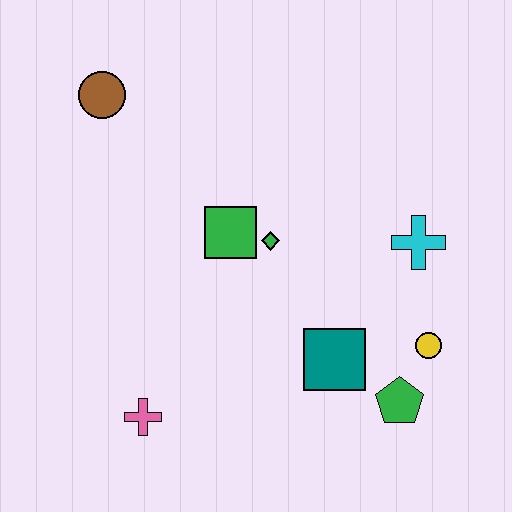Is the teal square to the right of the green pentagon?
No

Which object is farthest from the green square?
The green pentagon is farthest from the green square.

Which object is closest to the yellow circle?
The green pentagon is closest to the yellow circle.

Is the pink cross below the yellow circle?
Yes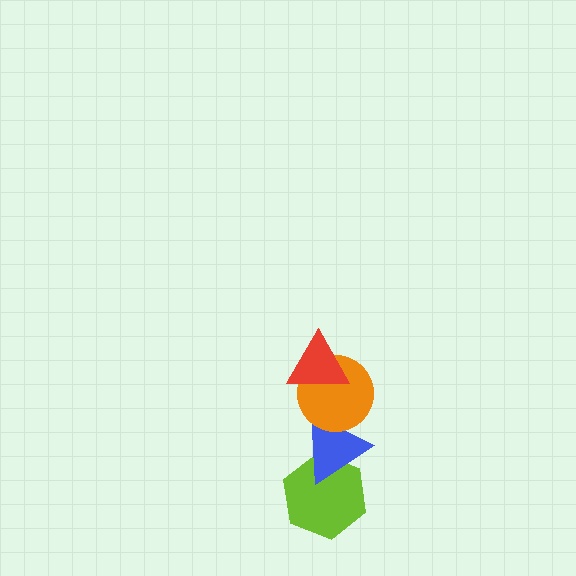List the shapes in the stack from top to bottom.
From top to bottom: the red triangle, the orange circle, the blue triangle, the lime hexagon.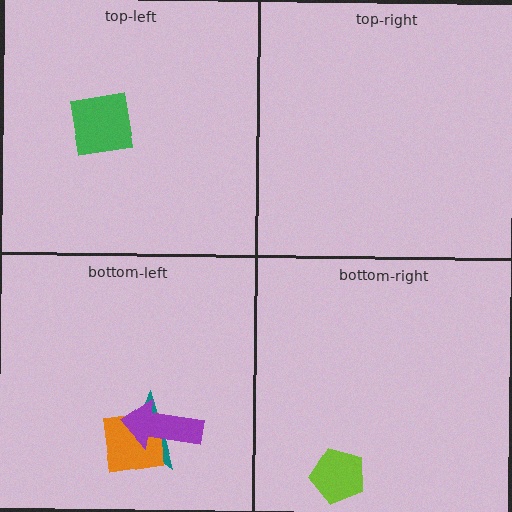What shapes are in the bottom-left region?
The teal star, the orange square, the purple arrow.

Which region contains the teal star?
The bottom-left region.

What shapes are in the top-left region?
The green square.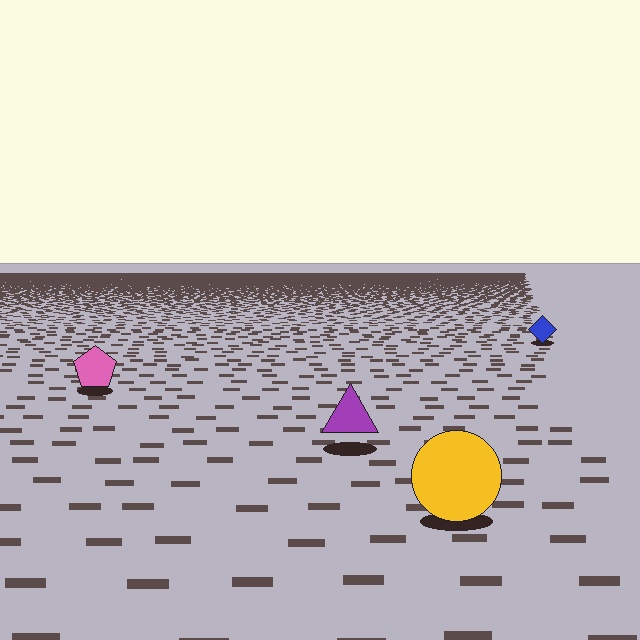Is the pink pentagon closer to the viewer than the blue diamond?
Yes. The pink pentagon is closer — you can tell from the texture gradient: the ground texture is coarser near it.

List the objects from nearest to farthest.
From nearest to farthest: the yellow circle, the purple triangle, the pink pentagon, the blue diamond.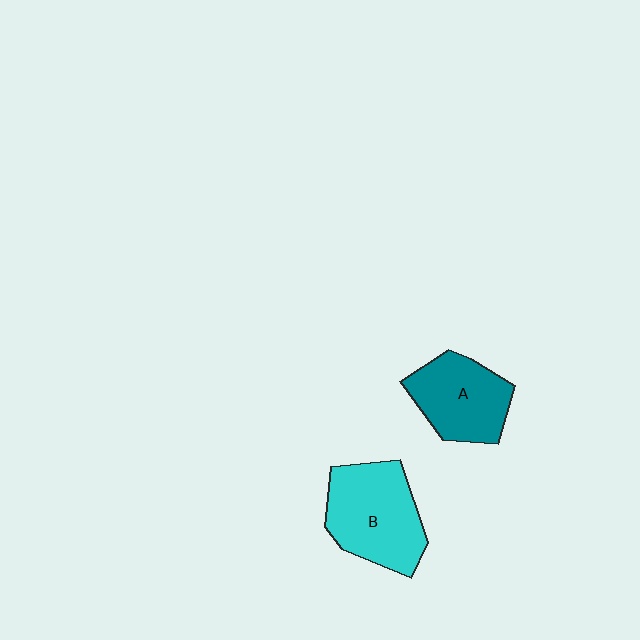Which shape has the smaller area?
Shape A (teal).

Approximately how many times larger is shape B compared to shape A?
Approximately 1.2 times.